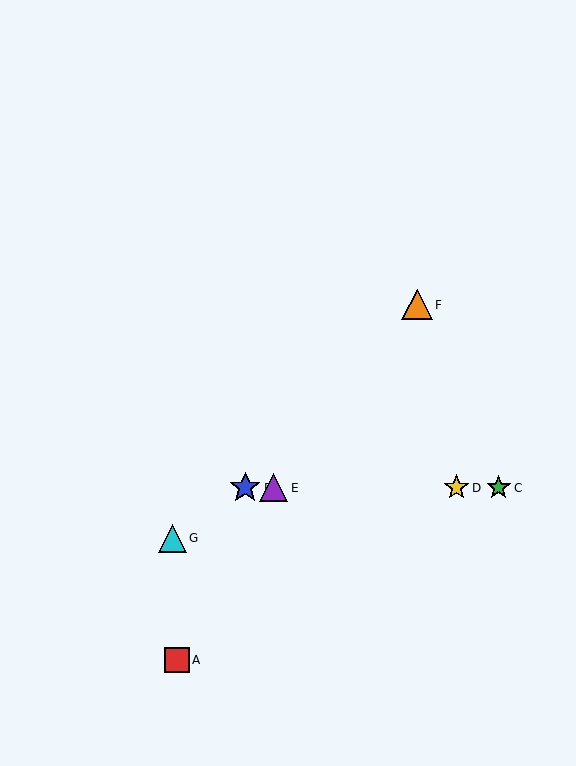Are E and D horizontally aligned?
Yes, both are at y≈488.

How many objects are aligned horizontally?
4 objects (B, C, D, E) are aligned horizontally.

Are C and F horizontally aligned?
No, C is at y≈488 and F is at y≈305.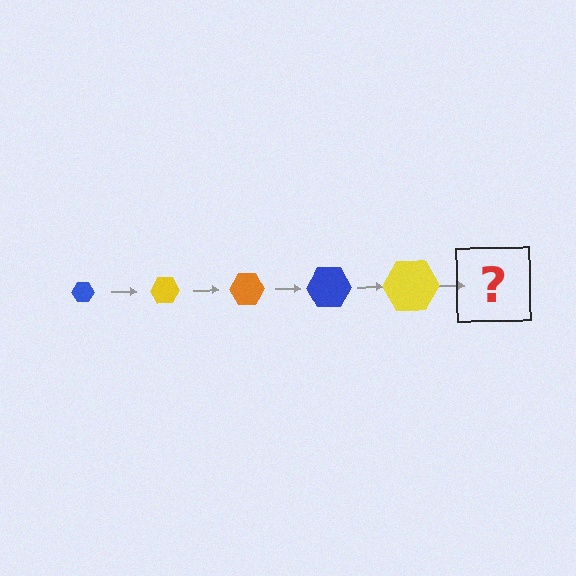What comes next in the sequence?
The next element should be an orange hexagon, larger than the previous one.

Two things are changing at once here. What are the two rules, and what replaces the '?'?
The two rules are that the hexagon grows larger each step and the color cycles through blue, yellow, and orange. The '?' should be an orange hexagon, larger than the previous one.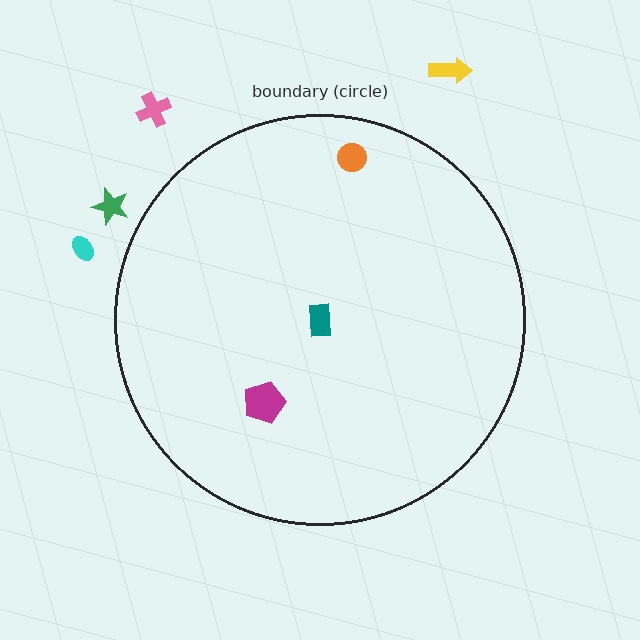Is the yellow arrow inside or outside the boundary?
Outside.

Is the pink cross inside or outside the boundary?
Outside.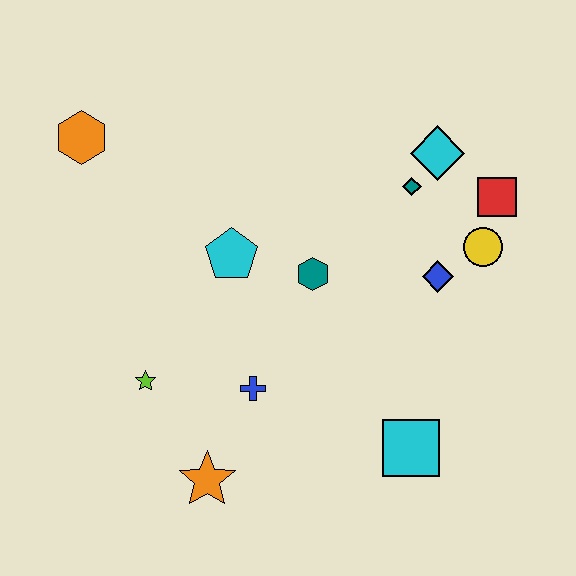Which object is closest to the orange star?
The blue cross is closest to the orange star.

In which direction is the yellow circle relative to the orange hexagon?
The yellow circle is to the right of the orange hexagon.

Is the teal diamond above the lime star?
Yes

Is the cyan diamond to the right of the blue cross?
Yes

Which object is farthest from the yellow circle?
The orange hexagon is farthest from the yellow circle.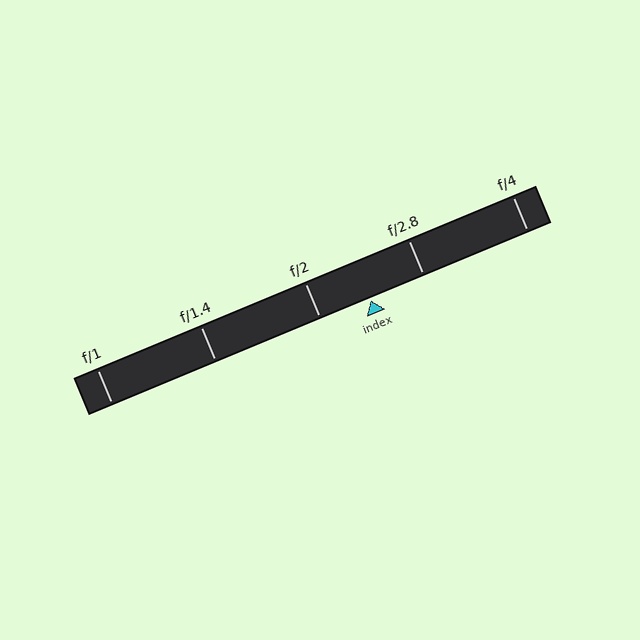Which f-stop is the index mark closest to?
The index mark is closest to f/2.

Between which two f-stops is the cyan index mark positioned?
The index mark is between f/2 and f/2.8.